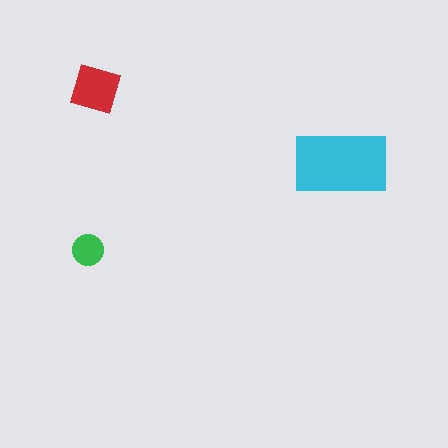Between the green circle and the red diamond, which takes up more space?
The red diamond.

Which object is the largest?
The cyan rectangle.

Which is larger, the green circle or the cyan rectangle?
The cyan rectangle.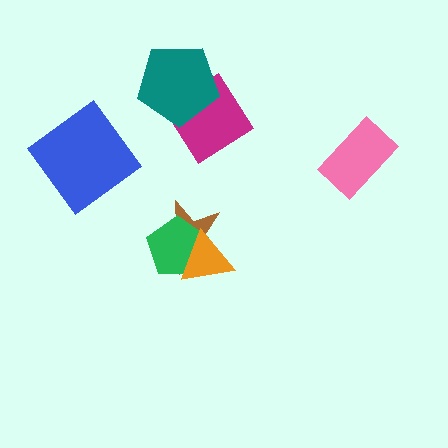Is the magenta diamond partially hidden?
Yes, it is partially covered by another shape.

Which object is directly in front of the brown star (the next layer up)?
The green pentagon is directly in front of the brown star.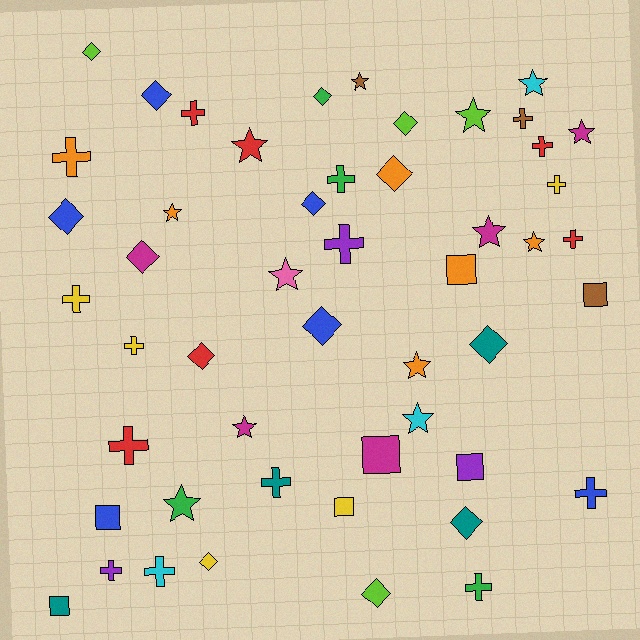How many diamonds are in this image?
There are 14 diamonds.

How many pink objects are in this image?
There is 1 pink object.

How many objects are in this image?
There are 50 objects.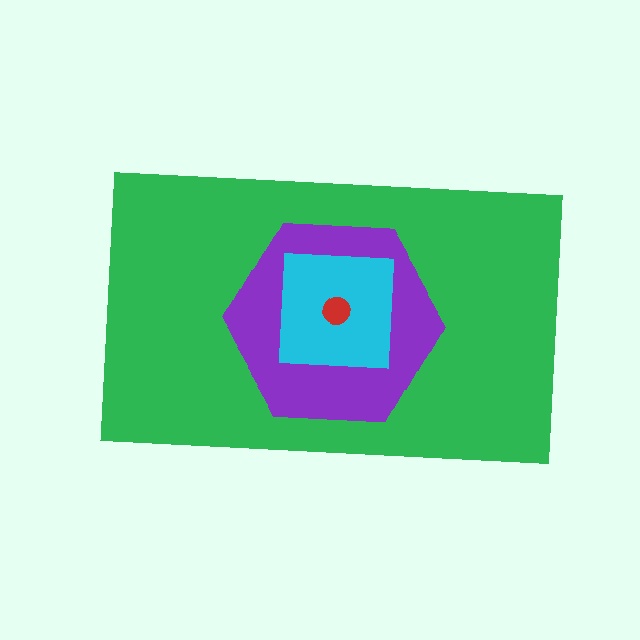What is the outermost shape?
The green rectangle.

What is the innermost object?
The red circle.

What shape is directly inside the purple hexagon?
The cyan square.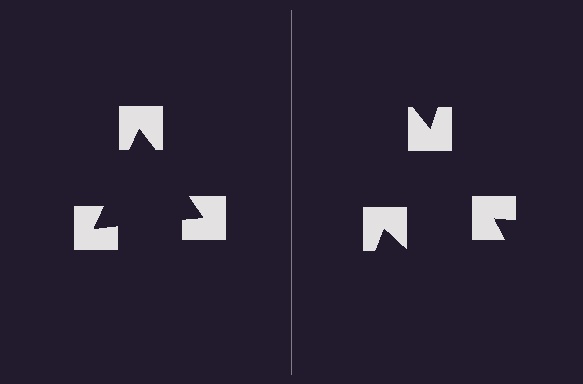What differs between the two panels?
The notched squares are positioned identically on both sides; only the wedge orientations differ. On the left they align to a triangle; on the right they are misaligned.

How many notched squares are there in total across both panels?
6 — 3 on each side.